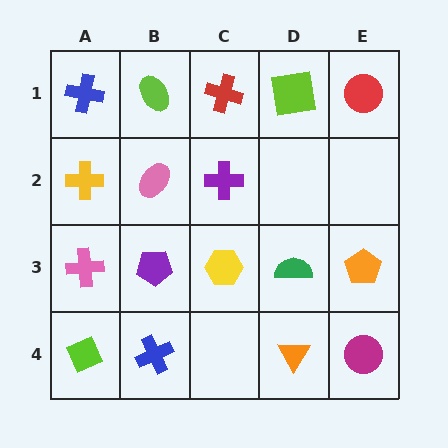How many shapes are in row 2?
3 shapes.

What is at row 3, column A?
A pink cross.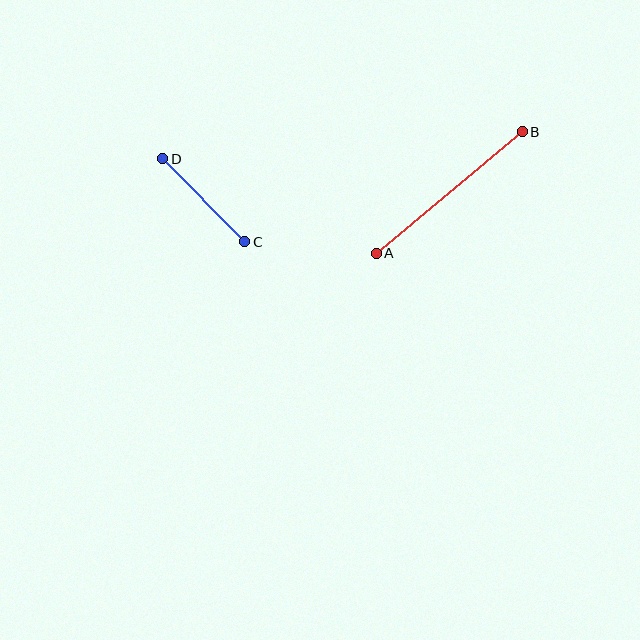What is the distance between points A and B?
The distance is approximately 190 pixels.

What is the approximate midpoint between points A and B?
The midpoint is at approximately (449, 193) pixels.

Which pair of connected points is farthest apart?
Points A and B are farthest apart.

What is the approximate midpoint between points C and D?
The midpoint is at approximately (204, 200) pixels.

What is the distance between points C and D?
The distance is approximately 116 pixels.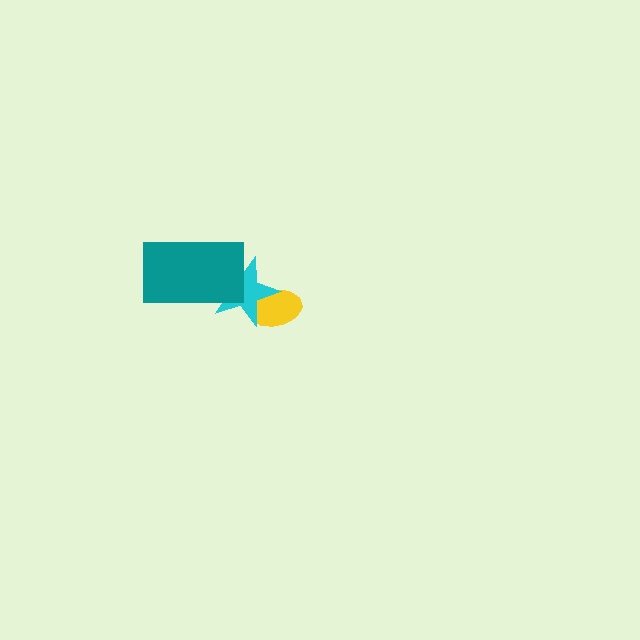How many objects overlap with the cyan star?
2 objects overlap with the cyan star.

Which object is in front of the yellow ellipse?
The cyan star is in front of the yellow ellipse.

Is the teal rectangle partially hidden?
No, no other shape covers it.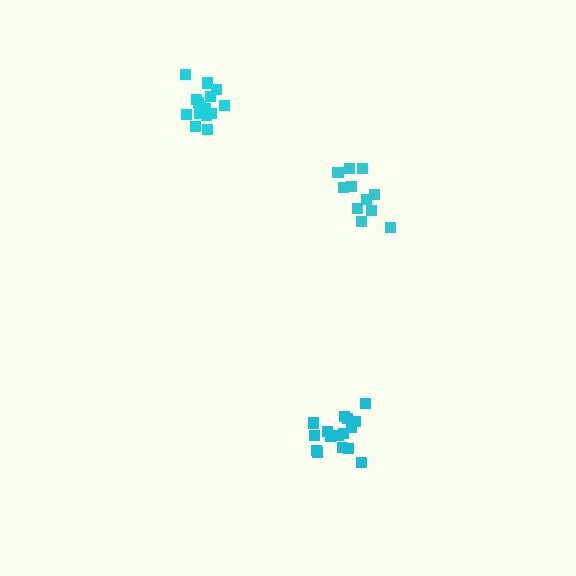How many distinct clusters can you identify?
There are 3 distinct clusters.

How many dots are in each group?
Group 1: 11 dots, Group 2: 15 dots, Group 3: 16 dots (42 total).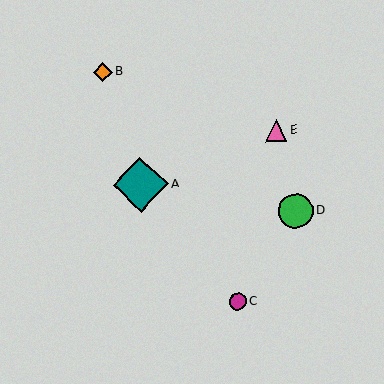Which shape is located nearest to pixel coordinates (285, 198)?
The green circle (labeled D) at (296, 211) is nearest to that location.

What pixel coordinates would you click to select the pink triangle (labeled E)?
Click at (276, 131) to select the pink triangle E.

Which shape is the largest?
The teal diamond (labeled A) is the largest.